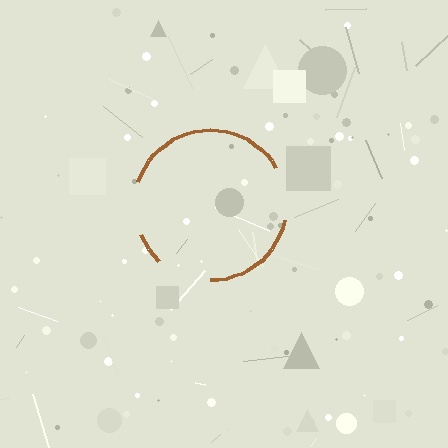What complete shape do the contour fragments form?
The contour fragments form a circle.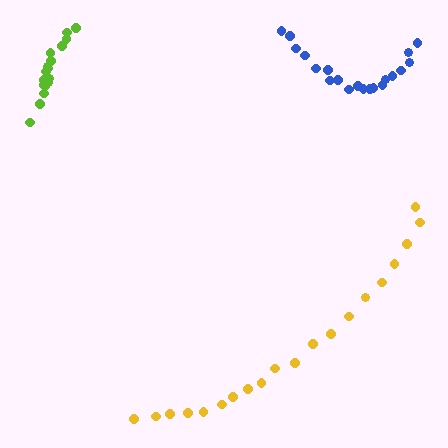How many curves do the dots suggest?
There are 3 distinct paths.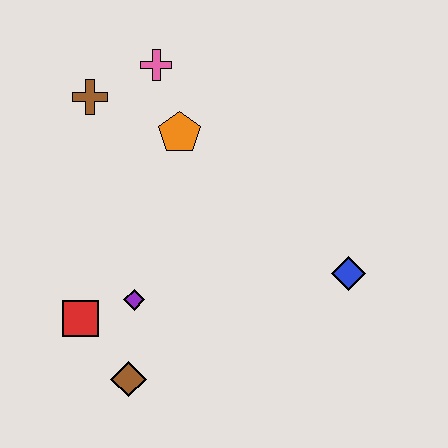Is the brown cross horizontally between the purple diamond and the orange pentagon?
No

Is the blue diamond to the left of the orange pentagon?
No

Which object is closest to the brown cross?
The pink cross is closest to the brown cross.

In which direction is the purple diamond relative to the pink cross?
The purple diamond is below the pink cross.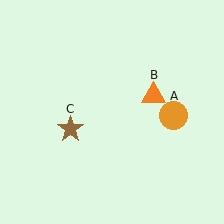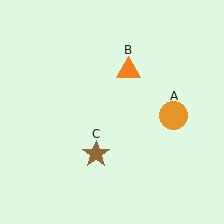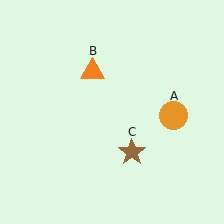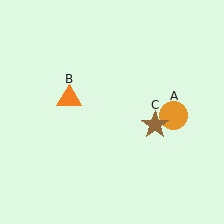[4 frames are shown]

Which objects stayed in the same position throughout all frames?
Orange circle (object A) remained stationary.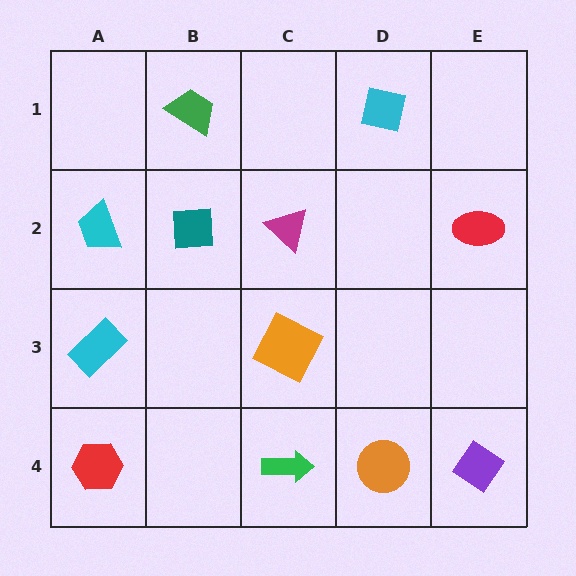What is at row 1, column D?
A cyan square.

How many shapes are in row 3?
2 shapes.